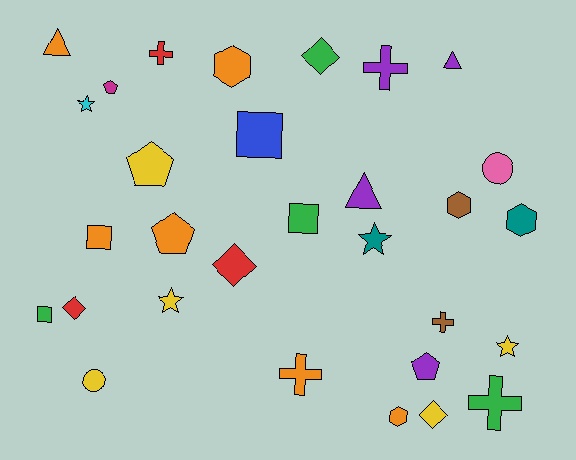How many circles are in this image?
There are 2 circles.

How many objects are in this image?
There are 30 objects.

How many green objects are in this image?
There are 4 green objects.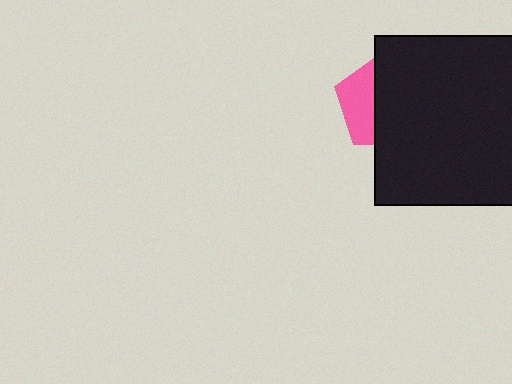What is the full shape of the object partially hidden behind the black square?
The partially hidden object is a pink pentagon.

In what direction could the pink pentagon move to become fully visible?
The pink pentagon could move left. That would shift it out from behind the black square entirely.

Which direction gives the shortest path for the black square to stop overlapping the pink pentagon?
Moving right gives the shortest separation.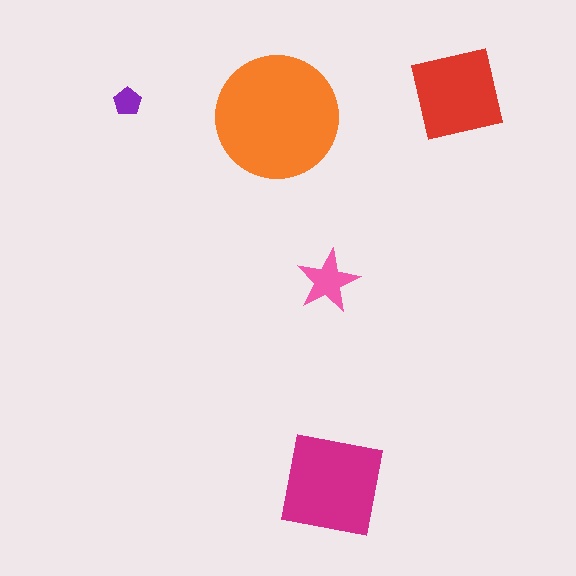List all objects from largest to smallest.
The orange circle, the magenta square, the red square, the pink star, the purple pentagon.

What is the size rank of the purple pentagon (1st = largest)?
5th.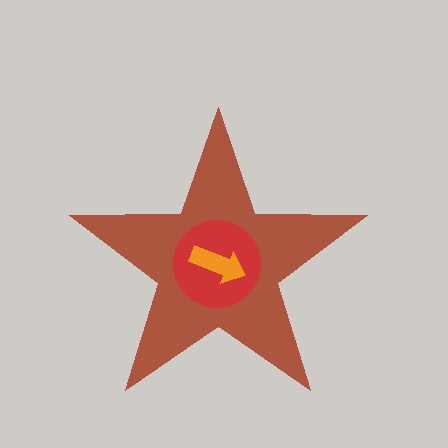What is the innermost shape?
The orange arrow.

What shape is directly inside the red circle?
The orange arrow.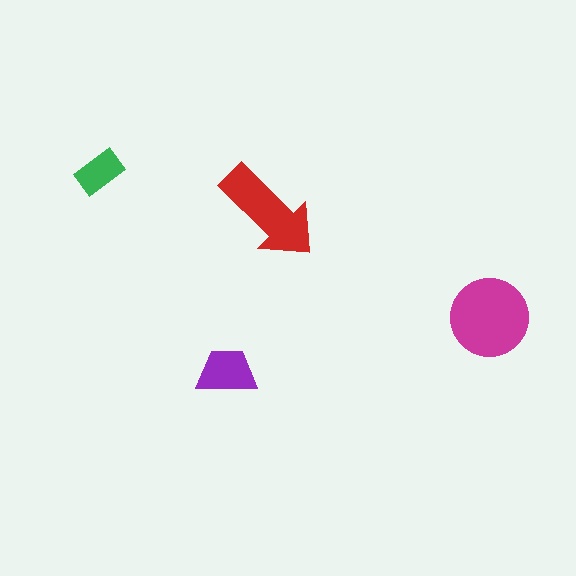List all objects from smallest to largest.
The green rectangle, the purple trapezoid, the red arrow, the magenta circle.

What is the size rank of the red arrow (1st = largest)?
2nd.